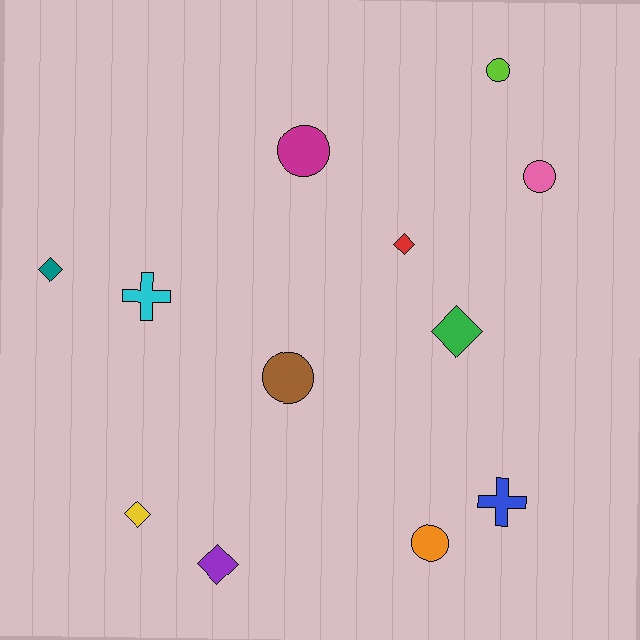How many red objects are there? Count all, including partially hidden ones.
There is 1 red object.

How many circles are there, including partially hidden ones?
There are 5 circles.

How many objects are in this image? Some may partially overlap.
There are 12 objects.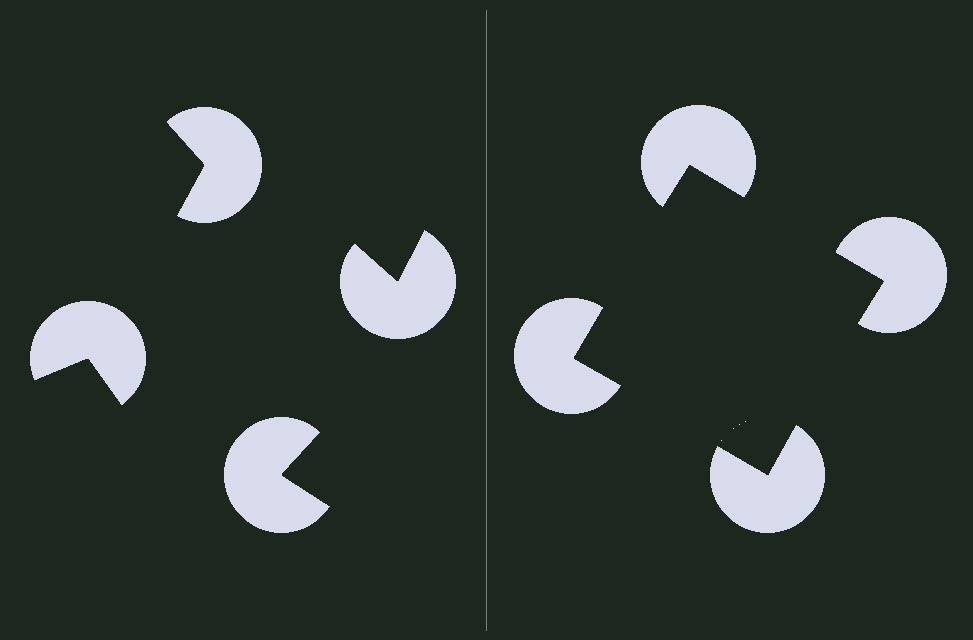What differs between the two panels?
The pac-man discs are positioned identically on both sides; only the wedge orientations differ. On the right they align to a square; on the left they are misaligned.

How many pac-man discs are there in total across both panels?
8 — 4 on each side.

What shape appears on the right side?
An illusory square.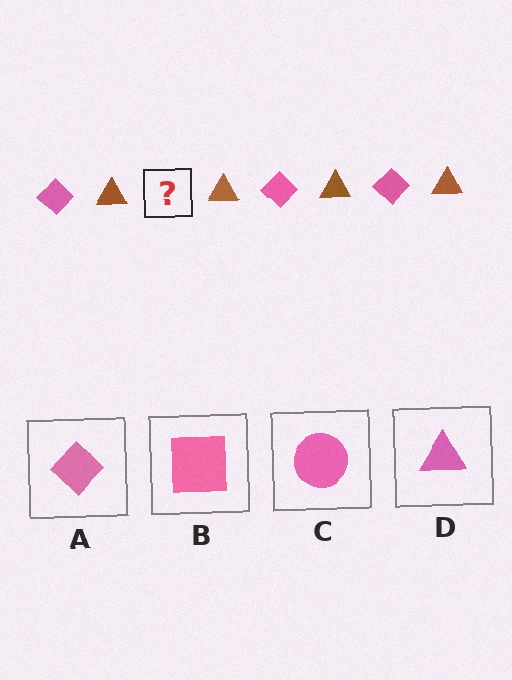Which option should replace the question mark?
Option A.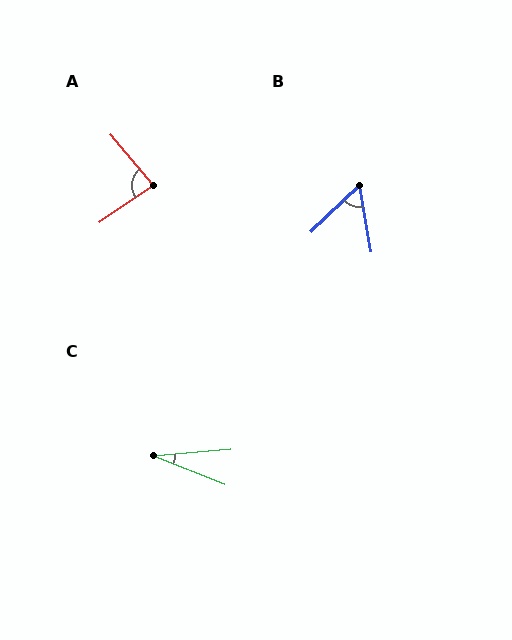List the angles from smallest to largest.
C (27°), B (56°), A (85°).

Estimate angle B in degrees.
Approximately 56 degrees.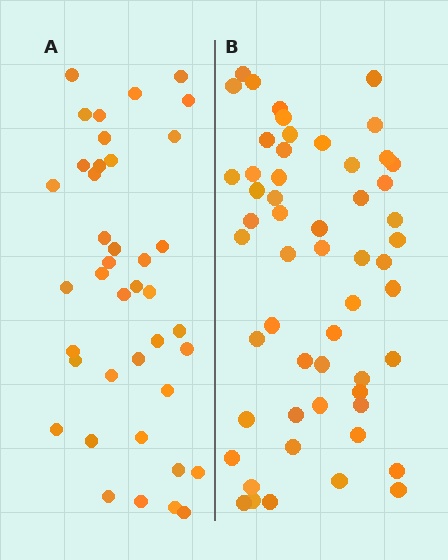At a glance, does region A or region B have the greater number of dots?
Region B (the right region) has more dots.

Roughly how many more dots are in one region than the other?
Region B has approximately 15 more dots than region A.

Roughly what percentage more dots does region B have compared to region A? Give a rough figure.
About 40% more.